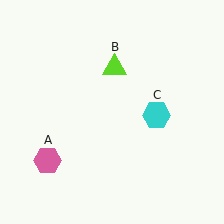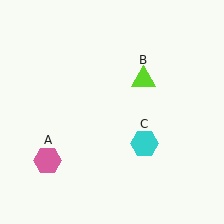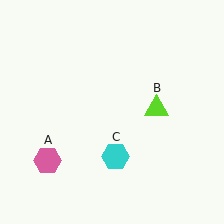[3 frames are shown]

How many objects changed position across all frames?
2 objects changed position: lime triangle (object B), cyan hexagon (object C).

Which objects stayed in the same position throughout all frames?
Pink hexagon (object A) remained stationary.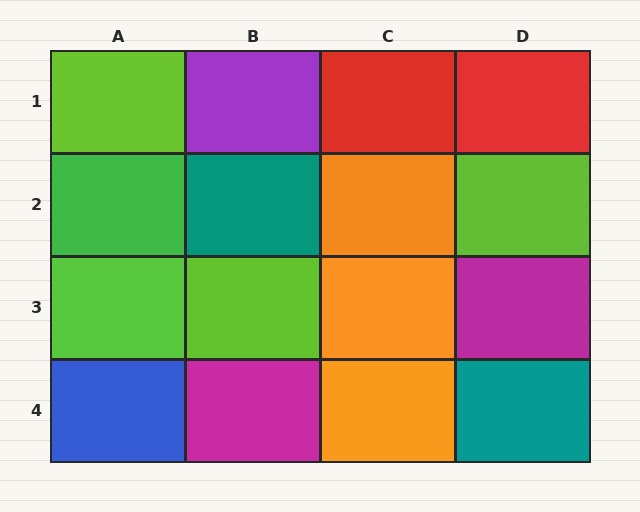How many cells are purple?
1 cell is purple.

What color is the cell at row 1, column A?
Lime.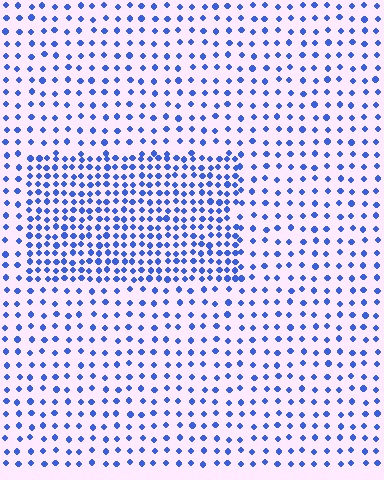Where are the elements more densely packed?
The elements are more densely packed inside the rectangle boundary.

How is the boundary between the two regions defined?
The boundary is defined by a change in element density (approximately 2.1x ratio). All elements are the same color, size, and shape.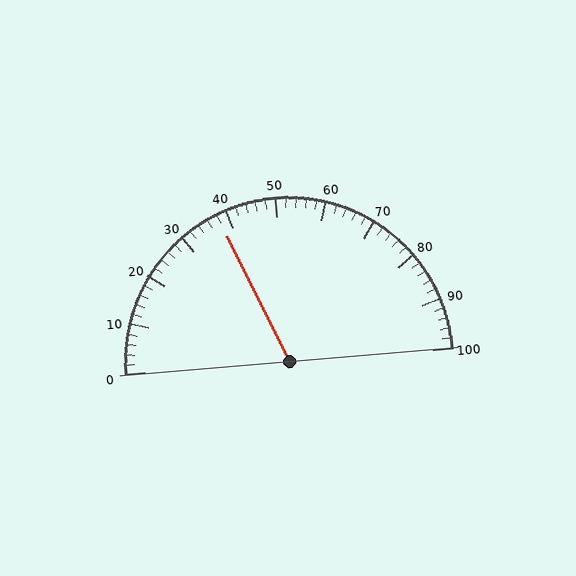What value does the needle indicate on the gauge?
The needle indicates approximately 38.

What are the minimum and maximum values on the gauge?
The gauge ranges from 0 to 100.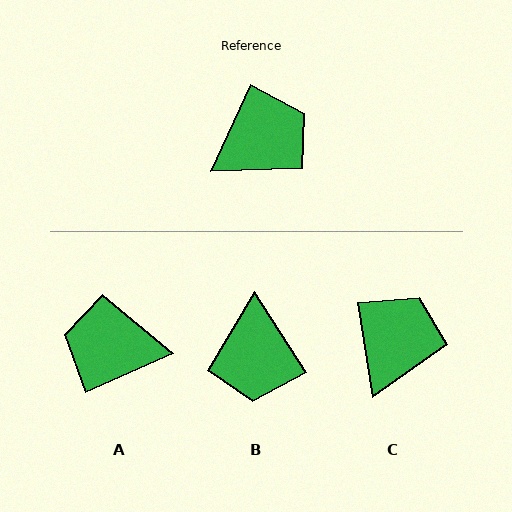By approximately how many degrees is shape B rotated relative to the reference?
Approximately 123 degrees clockwise.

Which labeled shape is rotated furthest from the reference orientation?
A, about 138 degrees away.